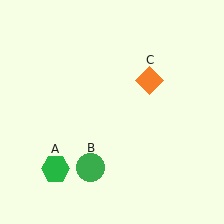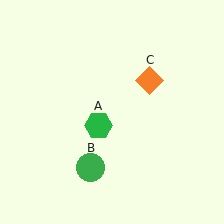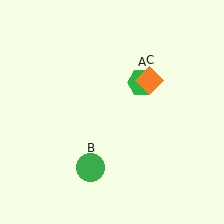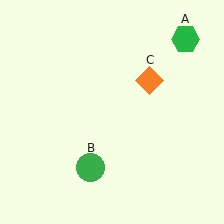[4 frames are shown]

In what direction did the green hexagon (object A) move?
The green hexagon (object A) moved up and to the right.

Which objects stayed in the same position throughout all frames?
Green circle (object B) and orange diamond (object C) remained stationary.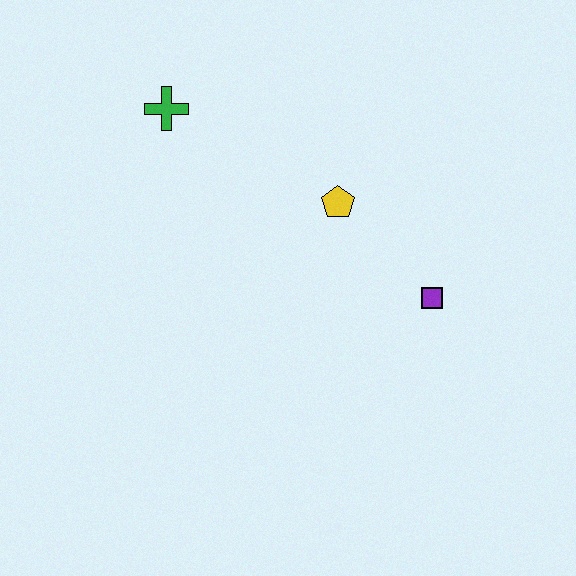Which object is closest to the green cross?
The yellow pentagon is closest to the green cross.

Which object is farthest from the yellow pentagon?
The green cross is farthest from the yellow pentagon.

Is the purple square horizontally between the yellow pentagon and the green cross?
No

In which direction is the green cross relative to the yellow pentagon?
The green cross is to the left of the yellow pentagon.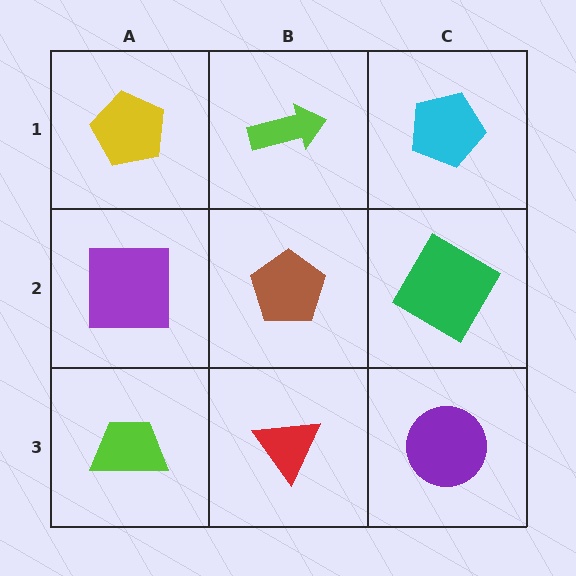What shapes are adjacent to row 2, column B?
A lime arrow (row 1, column B), a red triangle (row 3, column B), a purple square (row 2, column A), a green diamond (row 2, column C).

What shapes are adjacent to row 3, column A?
A purple square (row 2, column A), a red triangle (row 3, column B).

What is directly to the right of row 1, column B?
A cyan pentagon.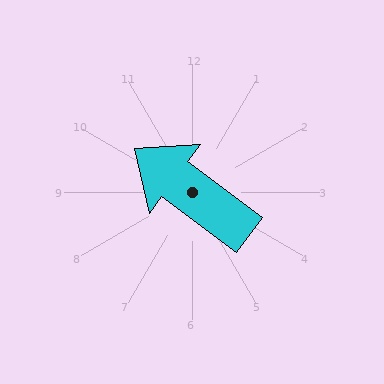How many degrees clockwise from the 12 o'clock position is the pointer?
Approximately 307 degrees.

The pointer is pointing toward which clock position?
Roughly 10 o'clock.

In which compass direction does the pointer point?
Northwest.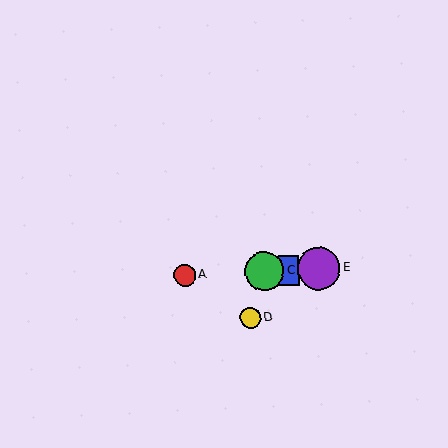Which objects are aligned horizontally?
Objects A, B, C, E are aligned horizontally.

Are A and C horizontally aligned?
Yes, both are at y≈275.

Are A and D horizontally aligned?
No, A is at y≈275 and D is at y≈318.